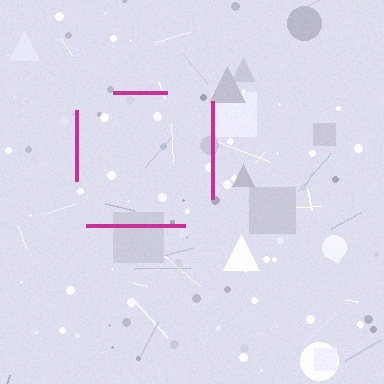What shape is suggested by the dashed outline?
The dashed outline suggests a square.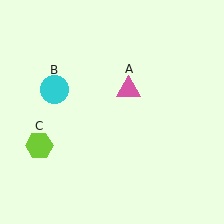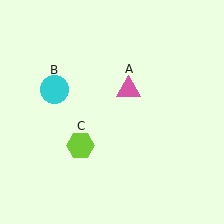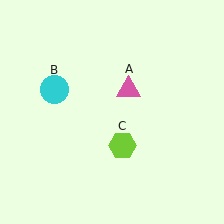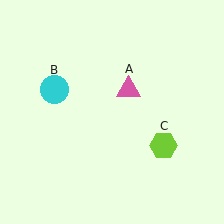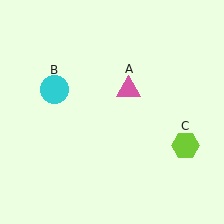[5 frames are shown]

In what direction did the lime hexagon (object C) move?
The lime hexagon (object C) moved right.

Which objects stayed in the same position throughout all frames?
Pink triangle (object A) and cyan circle (object B) remained stationary.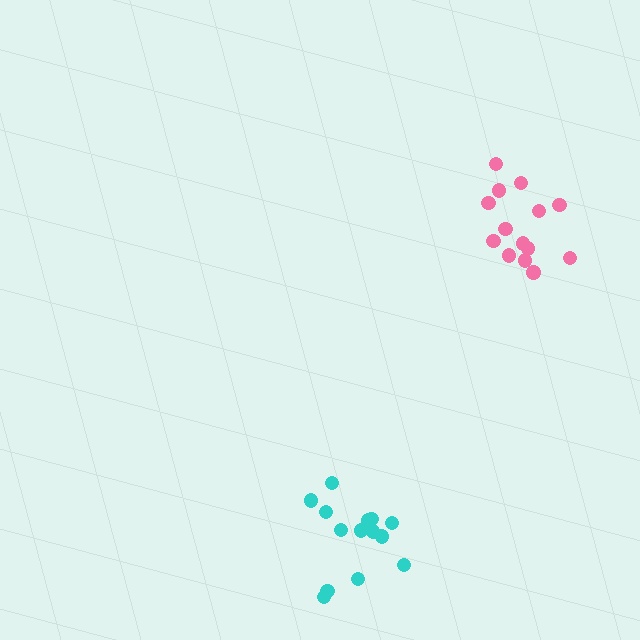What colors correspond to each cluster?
The clusters are colored: cyan, pink.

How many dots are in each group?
Group 1: 15 dots, Group 2: 14 dots (29 total).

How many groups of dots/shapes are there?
There are 2 groups.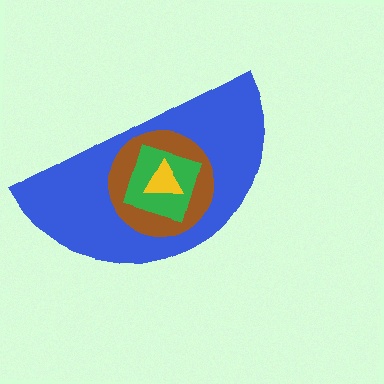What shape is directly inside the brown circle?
The green square.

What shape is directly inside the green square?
The yellow triangle.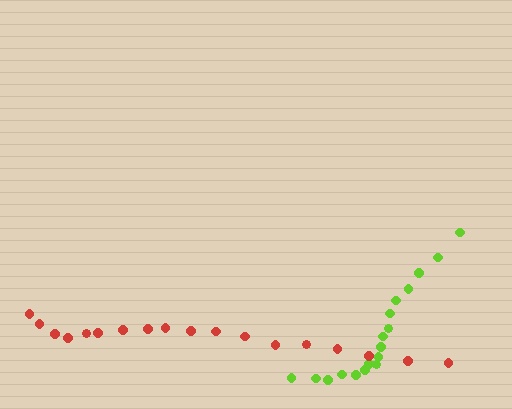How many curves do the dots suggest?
There are 2 distinct paths.